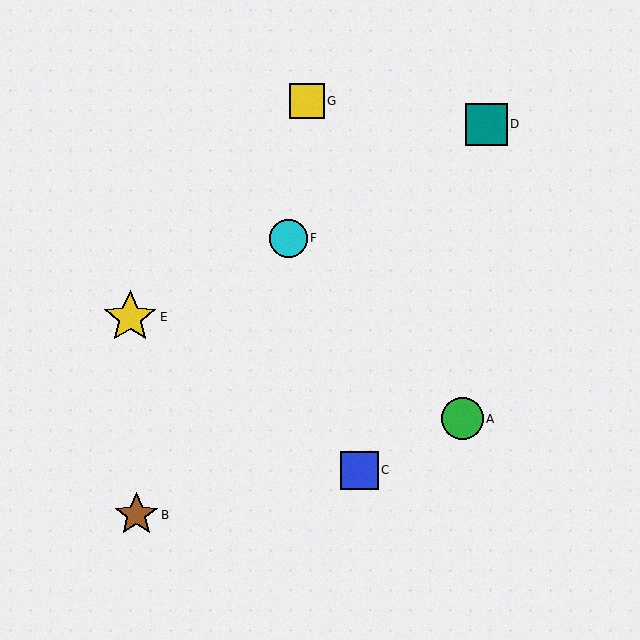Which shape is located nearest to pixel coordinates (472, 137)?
The teal square (labeled D) at (486, 124) is nearest to that location.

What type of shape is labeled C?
Shape C is a blue square.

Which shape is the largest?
The yellow star (labeled E) is the largest.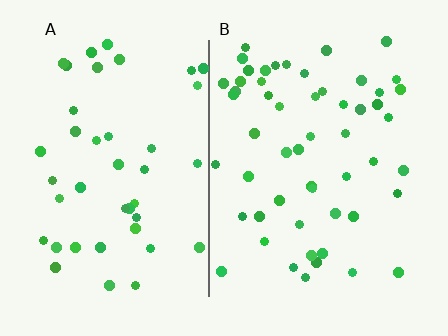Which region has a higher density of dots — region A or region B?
B (the right).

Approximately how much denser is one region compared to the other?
Approximately 1.3× — region B over region A.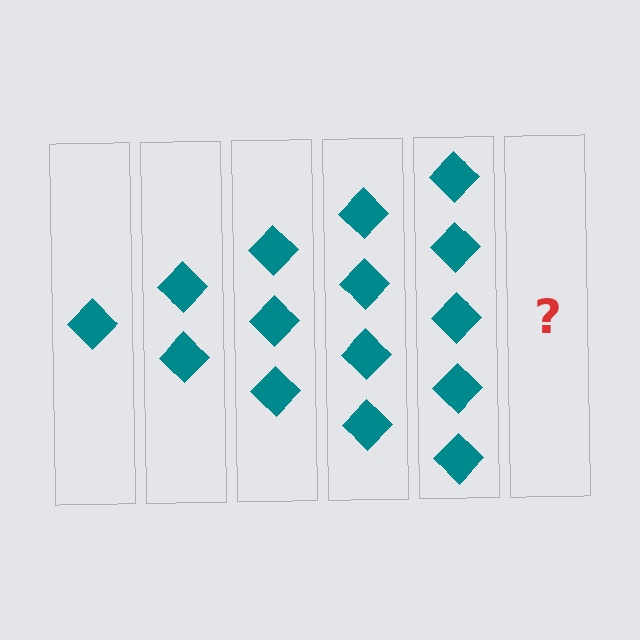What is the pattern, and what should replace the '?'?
The pattern is that each step adds one more diamond. The '?' should be 6 diamonds.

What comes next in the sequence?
The next element should be 6 diamonds.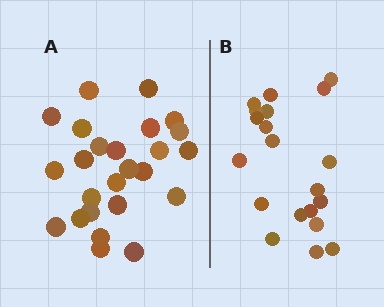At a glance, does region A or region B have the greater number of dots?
Region A (the left region) has more dots.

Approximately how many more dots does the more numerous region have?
Region A has about 5 more dots than region B.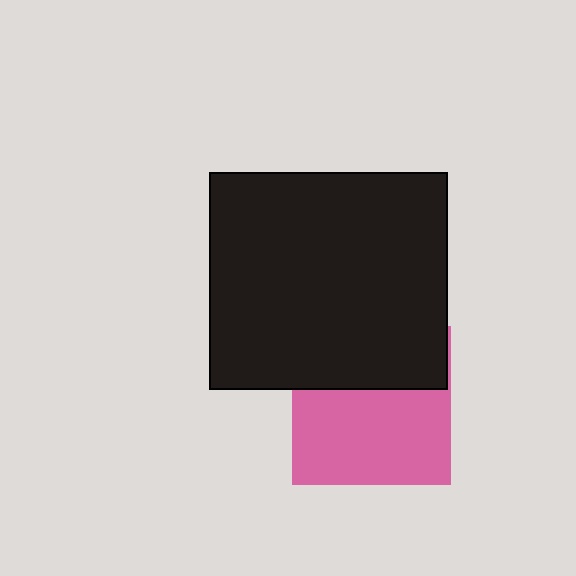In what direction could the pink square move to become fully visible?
The pink square could move down. That would shift it out from behind the black rectangle entirely.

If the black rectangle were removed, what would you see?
You would see the complete pink square.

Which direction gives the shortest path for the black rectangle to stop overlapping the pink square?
Moving up gives the shortest separation.